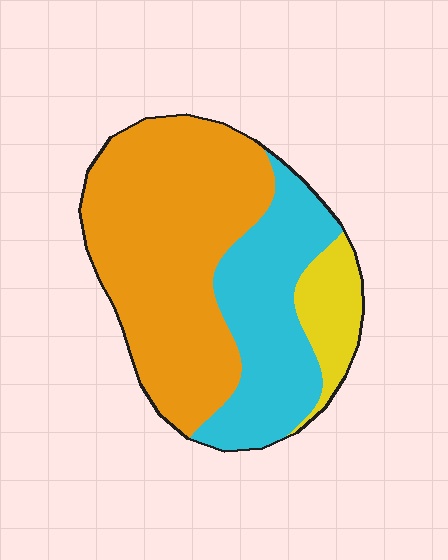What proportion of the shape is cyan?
Cyan covers 32% of the shape.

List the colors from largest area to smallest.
From largest to smallest: orange, cyan, yellow.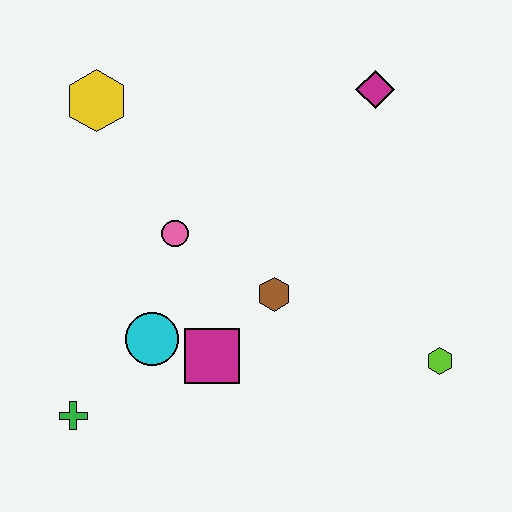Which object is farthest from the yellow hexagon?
The lime hexagon is farthest from the yellow hexagon.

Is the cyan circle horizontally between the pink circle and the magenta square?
No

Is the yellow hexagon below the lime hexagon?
No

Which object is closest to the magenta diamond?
The brown hexagon is closest to the magenta diamond.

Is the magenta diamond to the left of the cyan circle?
No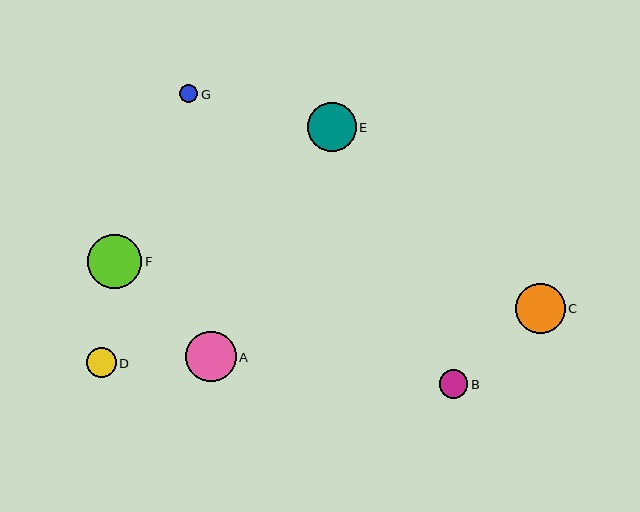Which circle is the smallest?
Circle G is the smallest with a size of approximately 19 pixels.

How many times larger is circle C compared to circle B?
Circle C is approximately 1.8 times the size of circle B.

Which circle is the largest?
Circle F is the largest with a size of approximately 54 pixels.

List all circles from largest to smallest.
From largest to smallest: F, A, C, E, D, B, G.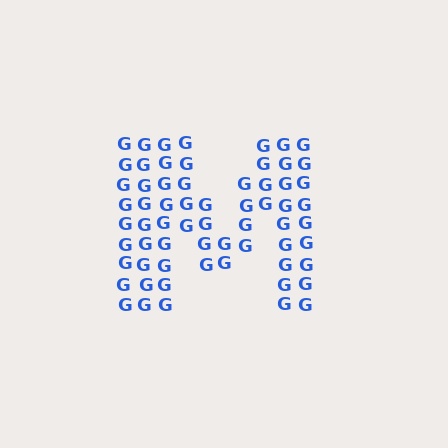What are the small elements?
The small elements are letter G's.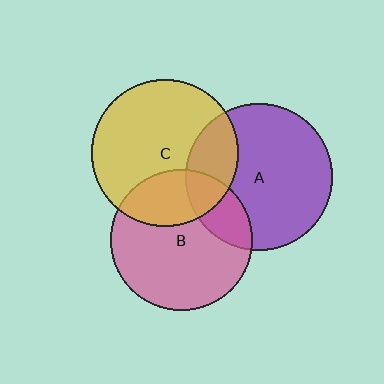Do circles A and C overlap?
Yes.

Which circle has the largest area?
Circle A (purple).